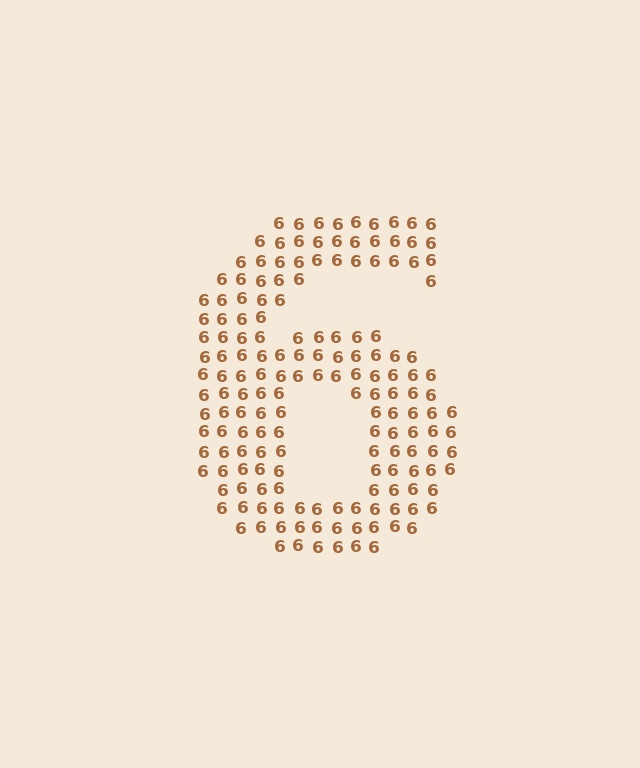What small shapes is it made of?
It is made of small digit 6's.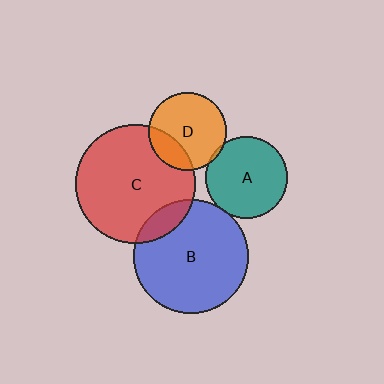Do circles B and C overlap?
Yes.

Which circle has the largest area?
Circle C (red).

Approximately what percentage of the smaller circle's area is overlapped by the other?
Approximately 15%.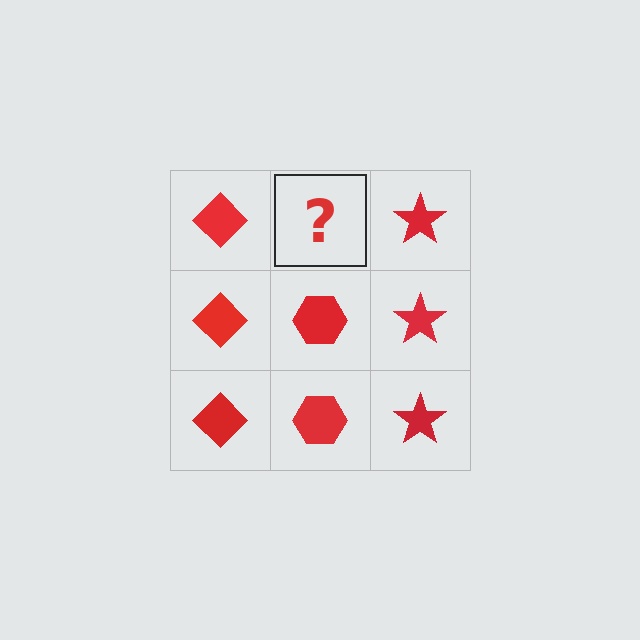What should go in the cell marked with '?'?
The missing cell should contain a red hexagon.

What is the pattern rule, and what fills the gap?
The rule is that each column has a consistent shape. The gap should be filled with a red hexagon.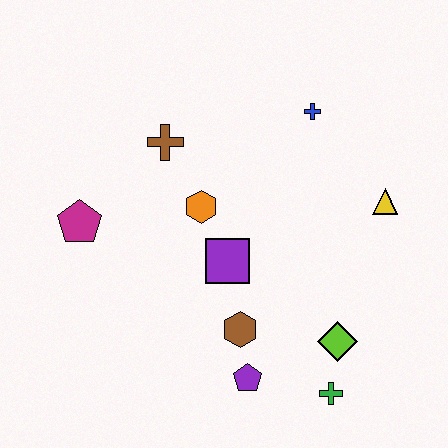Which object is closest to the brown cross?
The orange hexagon is closest to the brown cross.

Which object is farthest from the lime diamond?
The magenta pentagon is farthest from the lime diamond.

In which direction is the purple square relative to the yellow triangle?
The purple square is to the left of the yellow triangle.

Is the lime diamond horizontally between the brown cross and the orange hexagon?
No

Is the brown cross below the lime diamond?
No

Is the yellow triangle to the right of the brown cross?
Yes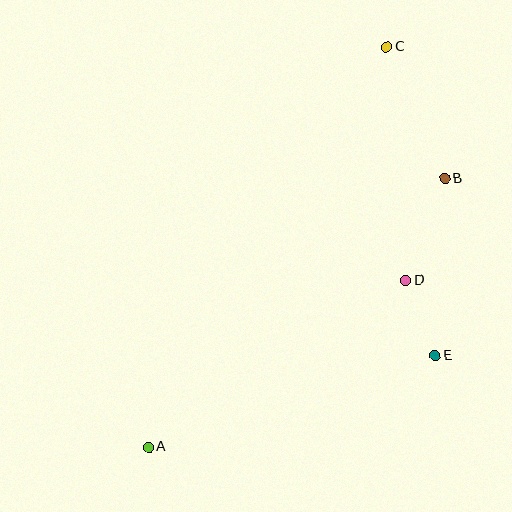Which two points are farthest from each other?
Points A and C are farthest from each other.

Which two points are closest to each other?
Points D and E are closest to each other.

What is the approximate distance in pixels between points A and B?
The distance between A and B is approximately 400 pixels.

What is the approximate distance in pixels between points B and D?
The distance between B and D is approximately 109 pixels.